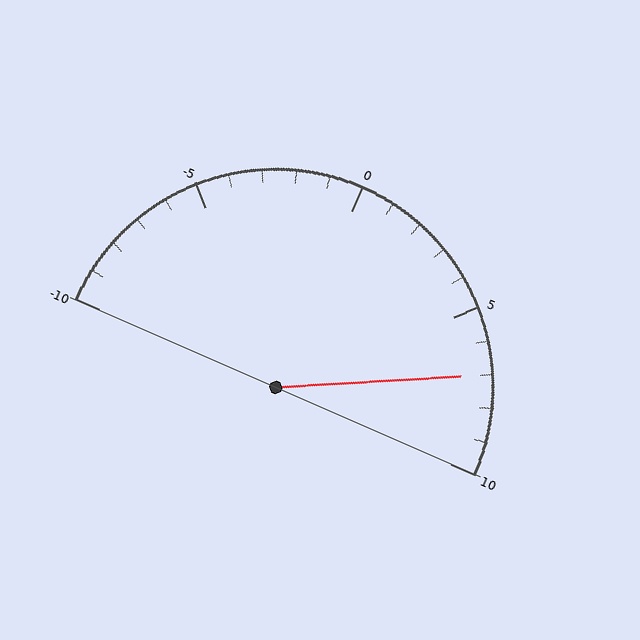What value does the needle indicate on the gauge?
The needle indicates approximately 7.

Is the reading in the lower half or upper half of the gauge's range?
The reading is in the upper half of the range (-10 to 10).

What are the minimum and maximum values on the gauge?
The gauge ranges from -10 to 10.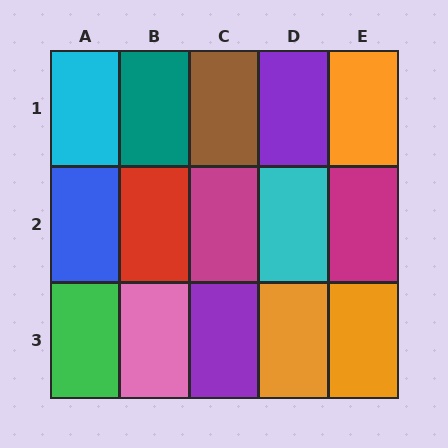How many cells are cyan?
2 cells are cyan.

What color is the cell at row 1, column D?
Purple.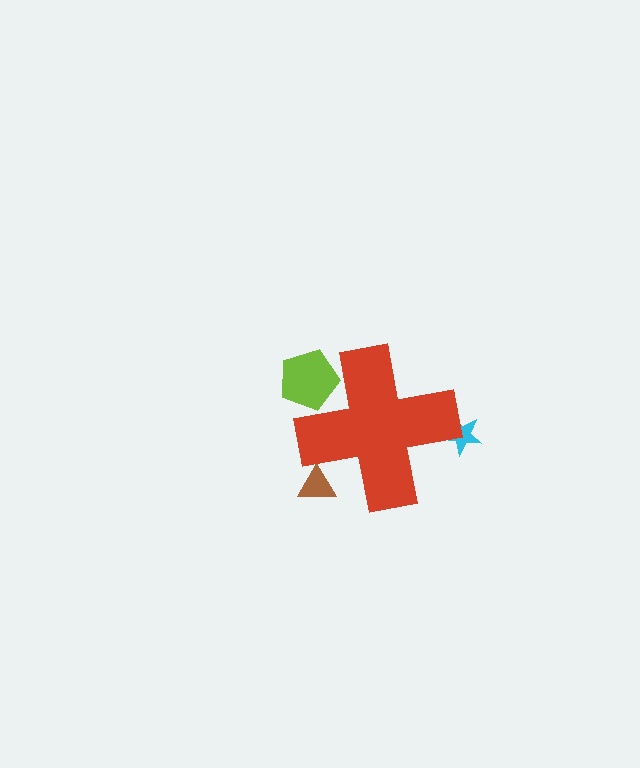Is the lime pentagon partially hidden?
Yes, the lime pentagon is partially hidden behind the red cross.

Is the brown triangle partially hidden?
Yes, the brown triangle is partially hidden behind the red cross.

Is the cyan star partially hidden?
Yes, the cyan star is partially hidden behind the red cross.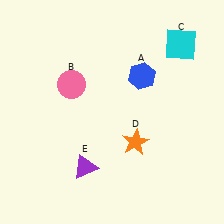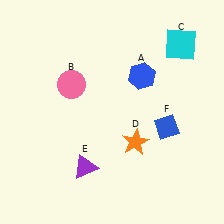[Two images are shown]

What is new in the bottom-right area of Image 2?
A blue diamond (F) was added in the bottom-right area of Image 2.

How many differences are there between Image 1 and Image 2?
There is 1 difference between the two images.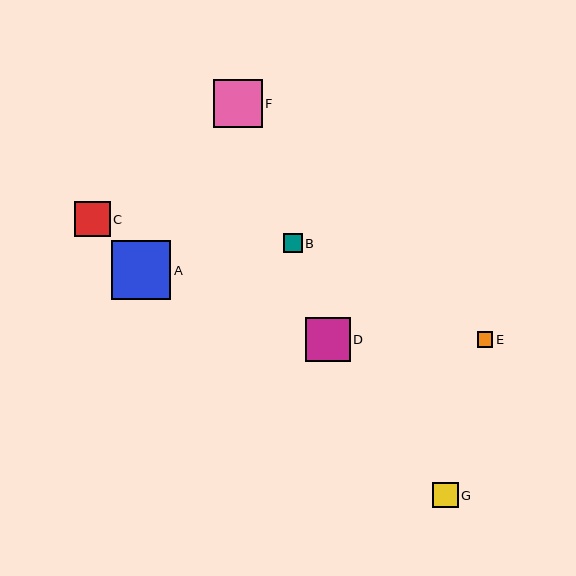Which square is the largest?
Square A is the largest with a size of approximately 59 pixels.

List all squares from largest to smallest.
From largest to smallest: A, F, D, C, G, B, E.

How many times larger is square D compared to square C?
Square D is approximately 1.3 times the size of square C.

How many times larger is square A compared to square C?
Square A is approximately 1.7 times the size of square C.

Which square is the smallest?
Square E is the smallest with a size of approximately 16 pixels.